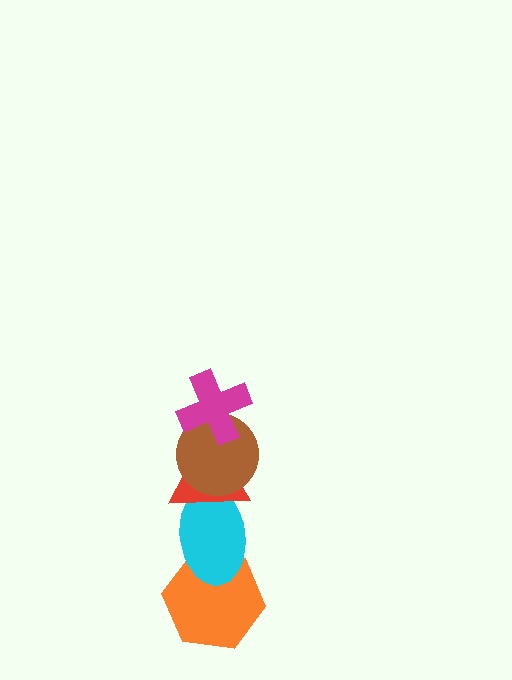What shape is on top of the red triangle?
The brown circle is on top of the red triangle.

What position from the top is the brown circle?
The brown circle is 2nd from the top.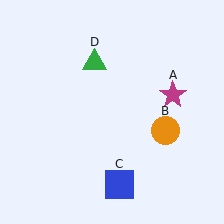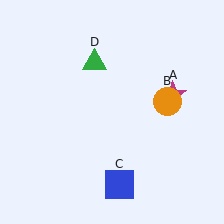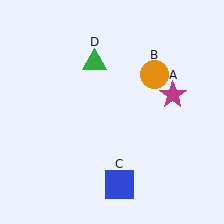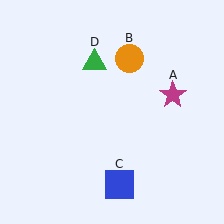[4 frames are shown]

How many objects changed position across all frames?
1 object changed position: orange circle (object B).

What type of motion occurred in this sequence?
The orange circle (object B) rotated counterclockwise around the center of the scene.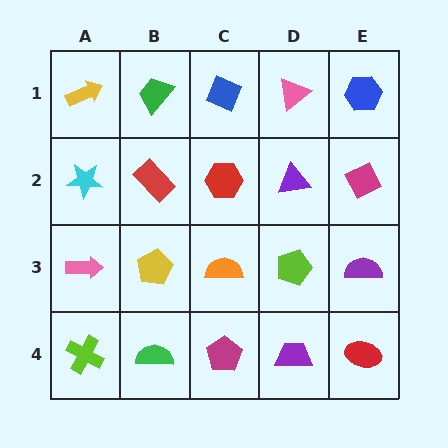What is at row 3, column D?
A lime pentagon.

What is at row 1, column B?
A green trapezoid.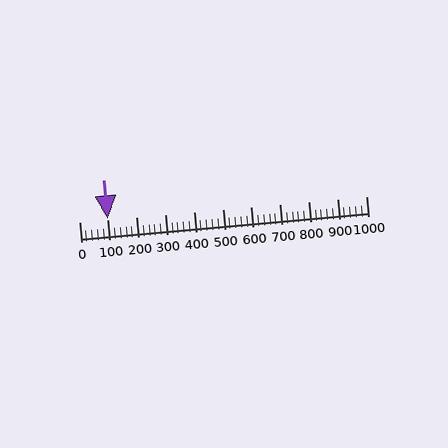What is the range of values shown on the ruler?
The ruler shows values from 0 to 1000.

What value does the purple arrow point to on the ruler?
The purple arrow points to approximately 100.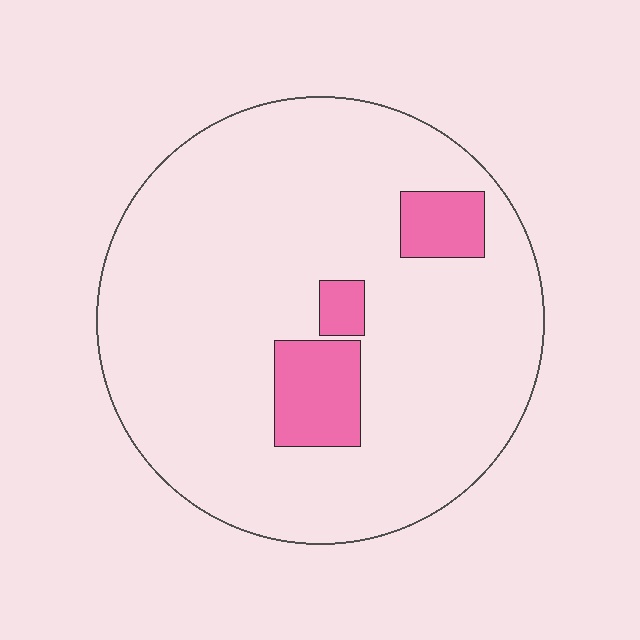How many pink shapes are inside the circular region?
3.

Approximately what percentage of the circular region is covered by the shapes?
Approximately 10%.